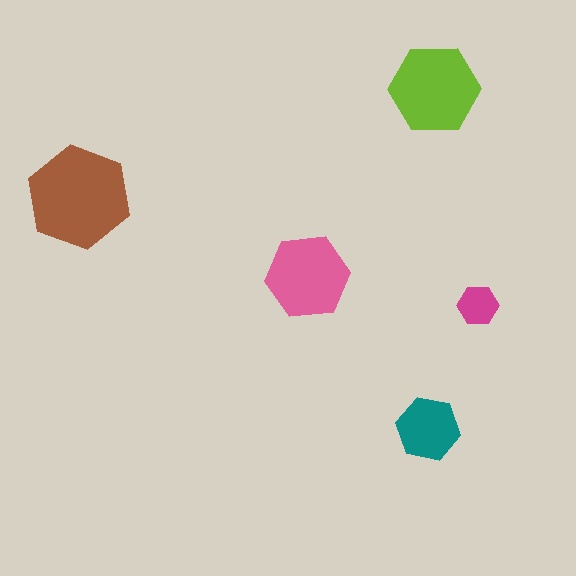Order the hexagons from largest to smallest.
the brown one, the lime one, the pink one, the teal one, the magenta one.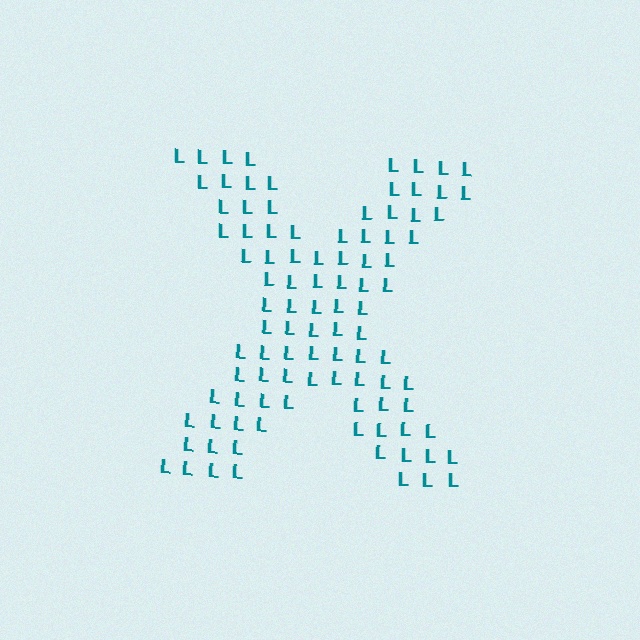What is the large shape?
The large shape is the letter X.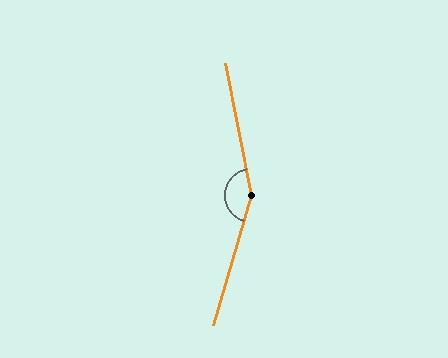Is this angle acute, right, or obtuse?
It is obtuse.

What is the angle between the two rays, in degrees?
Approximately 153 degrees.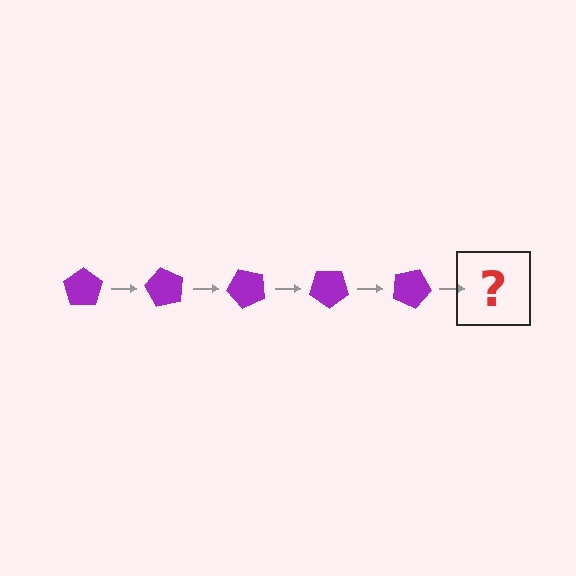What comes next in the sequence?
The next element should be a purple pentagon rotated 300 degrees.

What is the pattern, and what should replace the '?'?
The pattern is that the pentagon rotates 60 degrees each step. The '?' should be a purple pentagon rotated 300 degrees.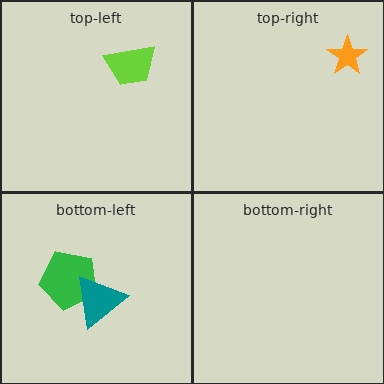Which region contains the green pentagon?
The bottom-left region.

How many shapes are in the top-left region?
1.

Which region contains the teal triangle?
The bottom-left region.